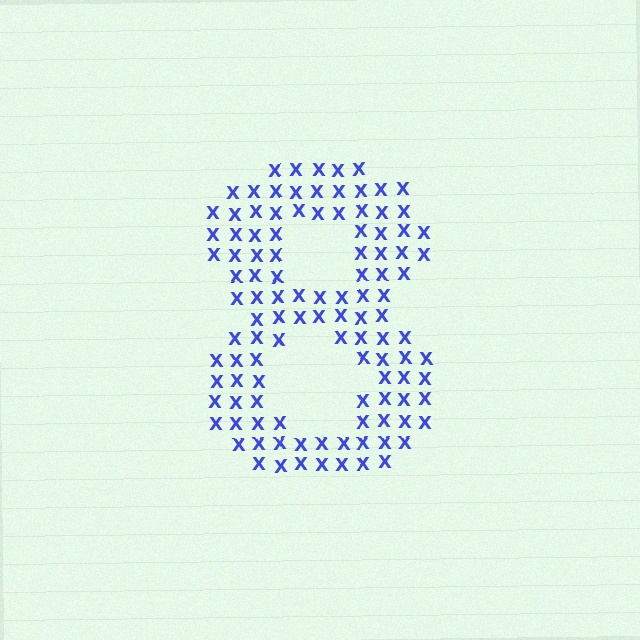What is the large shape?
The large shape is the digit 8.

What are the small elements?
The small elements are letter X's.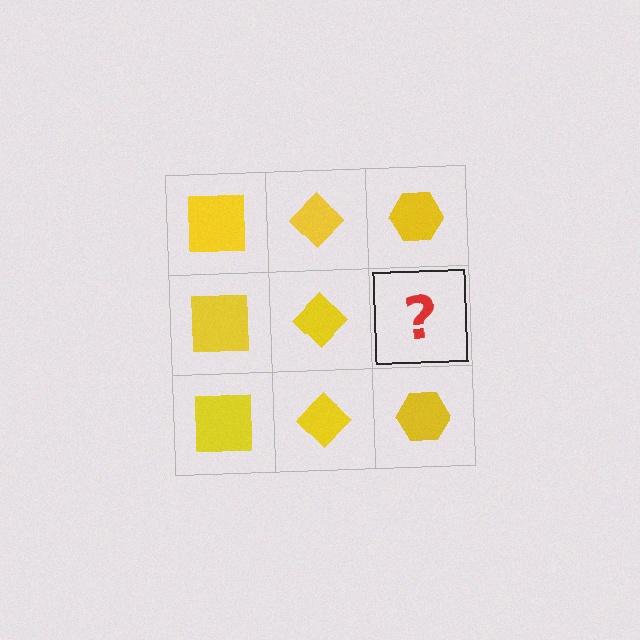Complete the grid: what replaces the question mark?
The question mark should be replaced with a yellow hexagon.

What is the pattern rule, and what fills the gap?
The rule is that each column has a consistent shape. The gap should be filled with a yellow hexagon.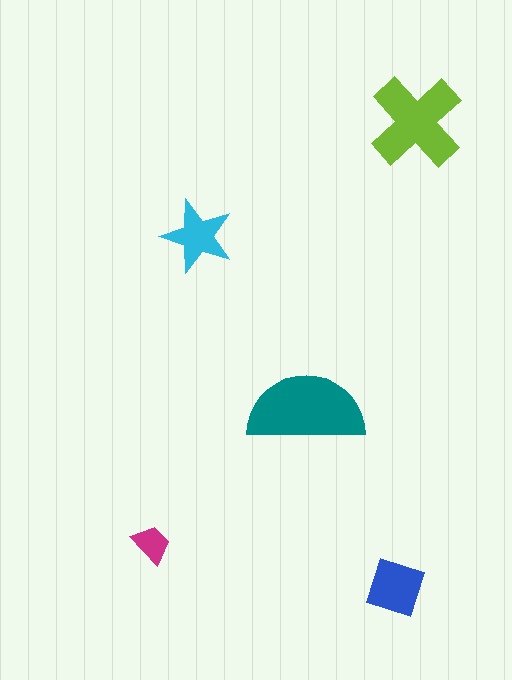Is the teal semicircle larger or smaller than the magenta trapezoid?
Larger.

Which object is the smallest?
The magenta trapezoid.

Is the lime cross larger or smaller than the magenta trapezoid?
Larger.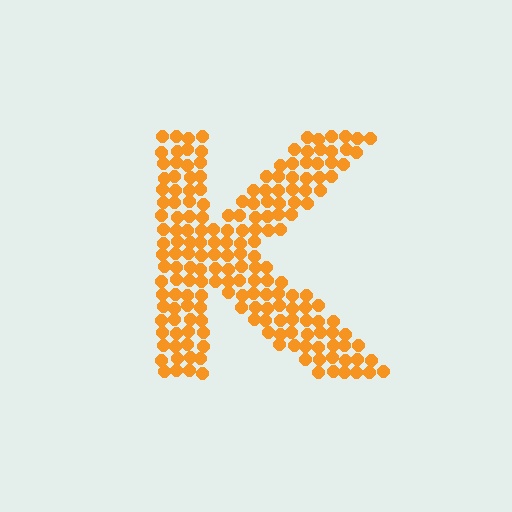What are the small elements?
The small elements are circles.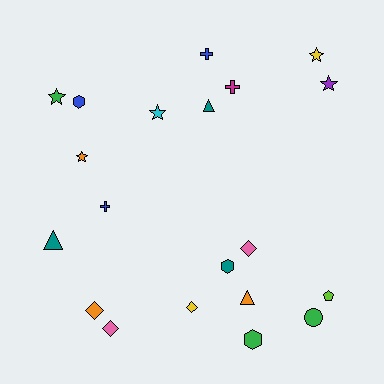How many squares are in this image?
There are no squares.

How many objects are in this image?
There are 20 objects.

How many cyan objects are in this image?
There is 1 cyan object.